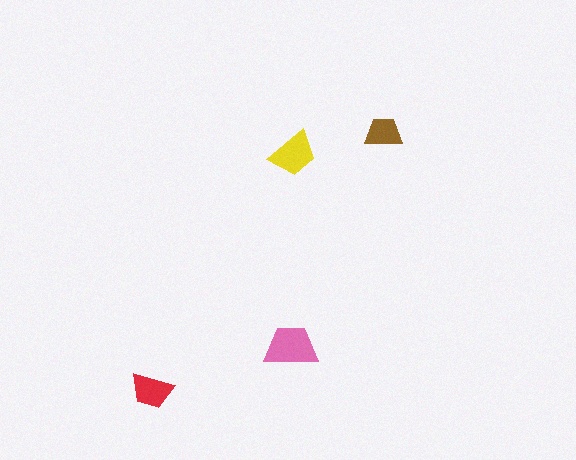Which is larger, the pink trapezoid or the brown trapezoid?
The pink one.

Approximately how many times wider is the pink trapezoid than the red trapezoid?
About 1.5 times wider.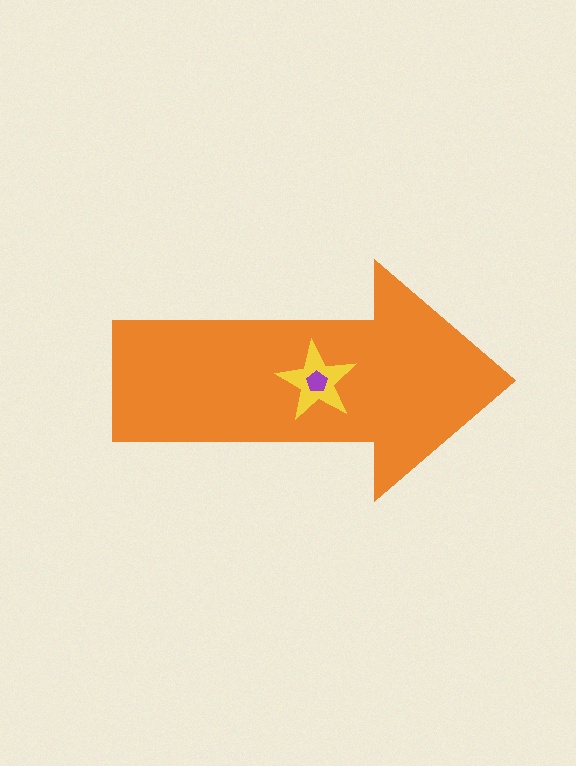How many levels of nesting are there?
3.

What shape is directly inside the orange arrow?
The yellow star.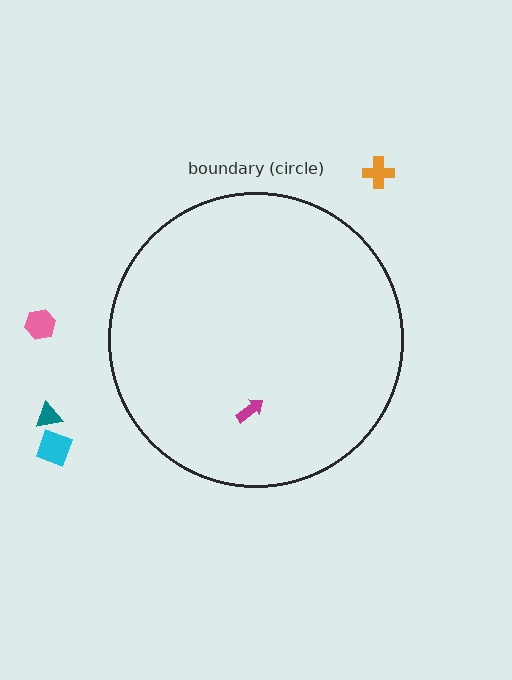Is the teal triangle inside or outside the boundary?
Outside.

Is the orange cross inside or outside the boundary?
Outside.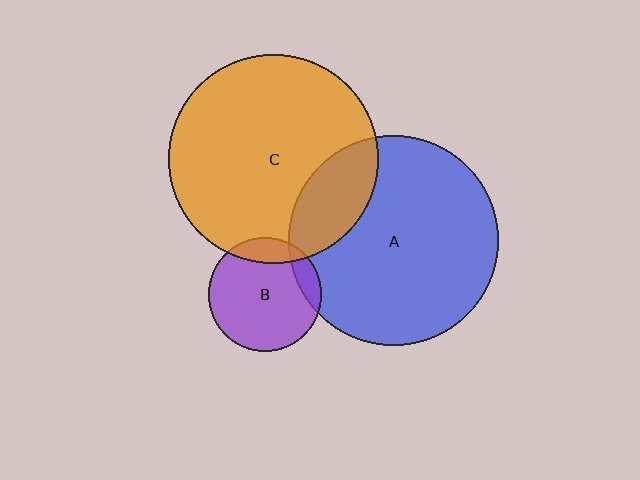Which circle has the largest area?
Circle A (blue).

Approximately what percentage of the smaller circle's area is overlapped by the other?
Approximately 15%.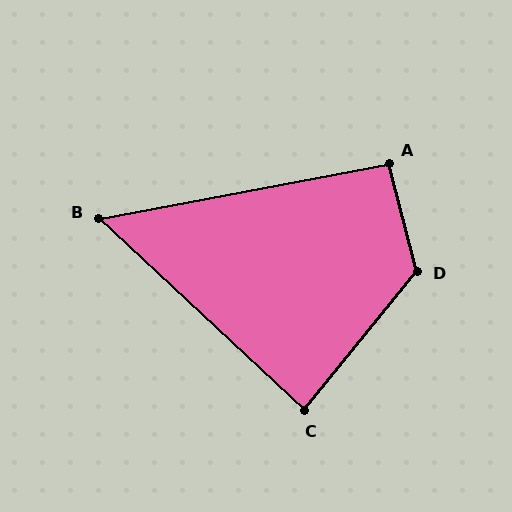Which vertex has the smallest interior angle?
B, at approximately 54 degrees.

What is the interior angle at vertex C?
Approximately 86 degrees (approximately right).